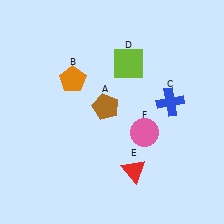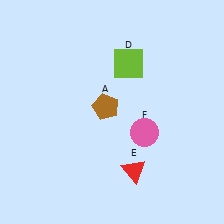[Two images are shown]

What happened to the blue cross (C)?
The blue cross (C) was removed in Image 2. It was in the top-right area of Image 1.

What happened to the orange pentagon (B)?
The orange pentagon (B) was removed in Image 2. It was in the top-left area of Image 1.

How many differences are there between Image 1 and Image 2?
There are 2 differences between the two images.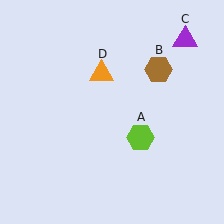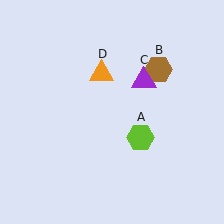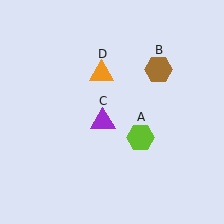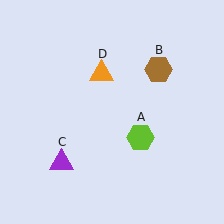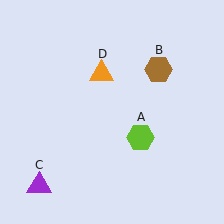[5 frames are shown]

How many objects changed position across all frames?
1 object changed position: purple triangle (object C).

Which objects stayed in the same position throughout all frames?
Lime hexagon (object A) and brown hexagon (object B) and orange triangle (object D) remained stationary.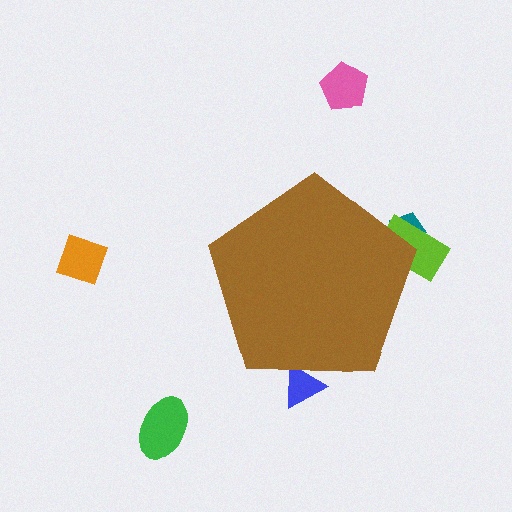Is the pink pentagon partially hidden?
No, the pink pentagon is fully visible.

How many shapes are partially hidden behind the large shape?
3 shapes are partially hidden.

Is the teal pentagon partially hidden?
Yes, the teal pentagon is partially hidden behind the brown pentagon.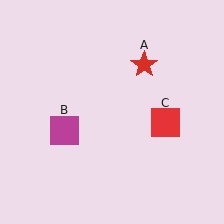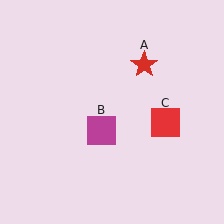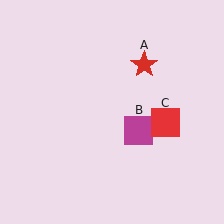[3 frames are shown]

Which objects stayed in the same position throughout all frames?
Red star (object A) and red square (object C) remained stationary.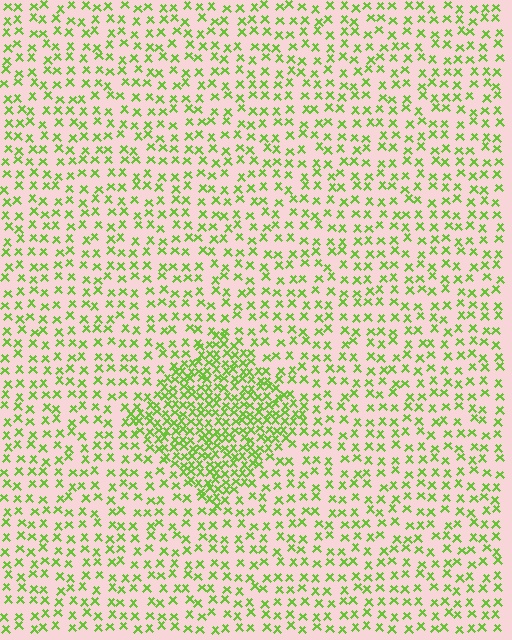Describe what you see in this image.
The image contains small lime elements arranged at two different densities. A diamond-shaped region is visible where the elements are more densely packed than the surrounding area.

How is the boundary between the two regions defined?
The boundary is defined by a change in element density (approximately 2.3x ratio). All elements are the same color, size, and shape.